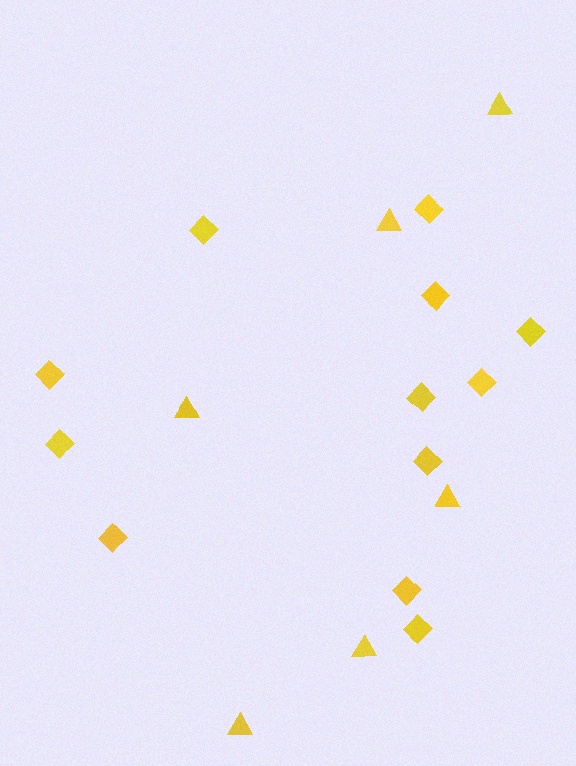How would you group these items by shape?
There are 2 groups: one group of diamonds (12) and one group of triangles (6).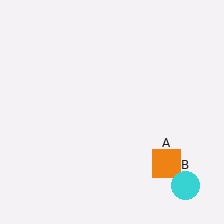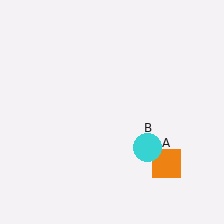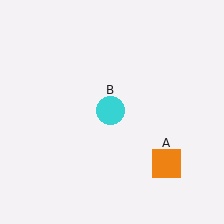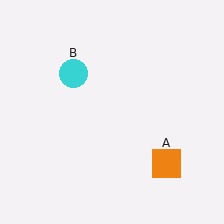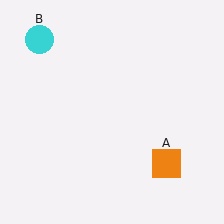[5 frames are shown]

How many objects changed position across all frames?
1 object changed position: cyan circle (object B).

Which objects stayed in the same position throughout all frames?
Orange square (object A) remained stationary.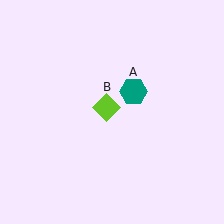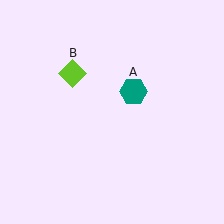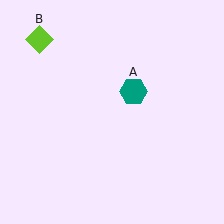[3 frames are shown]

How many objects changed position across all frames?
1 object changed position: lime diamond (object B).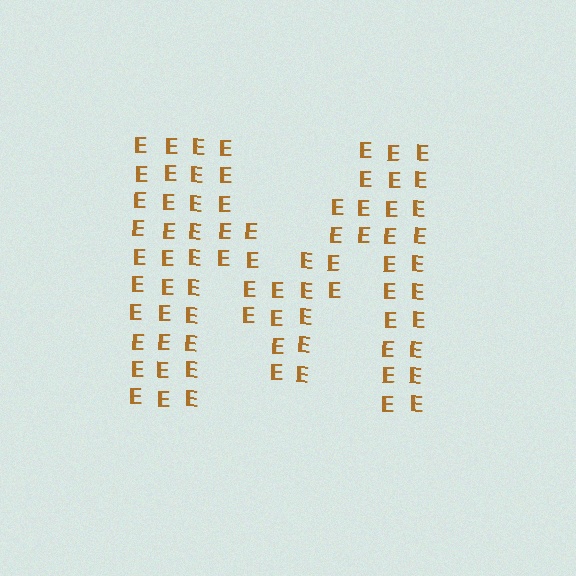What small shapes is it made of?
It is made of small letter E's.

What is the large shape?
The large shape is the letter M.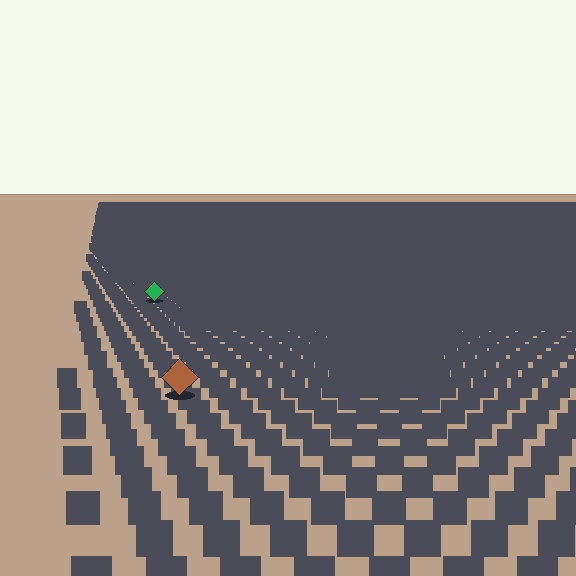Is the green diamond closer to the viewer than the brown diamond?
No. The brown diamond is closer — you can tell from the texture gradient: the ground texture is coarser near it.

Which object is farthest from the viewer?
The green diamond is farthest from the viewer. It appears smaller and the ground texture around it is denser.